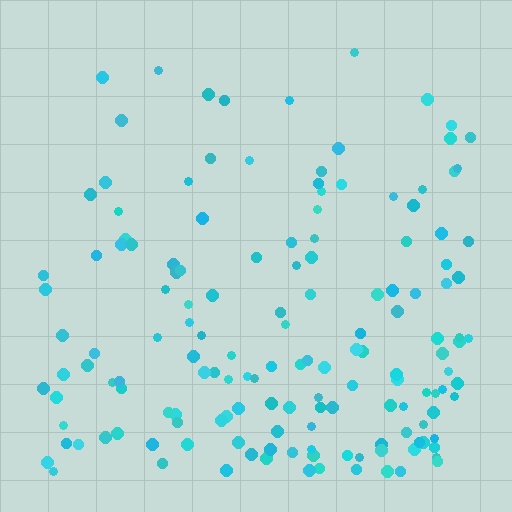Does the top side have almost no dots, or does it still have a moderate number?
Still a moderate number, just noticeably fewer than the bottom.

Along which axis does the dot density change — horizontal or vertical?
Vertical.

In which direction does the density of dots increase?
From top to bottom, with the bottom side densest.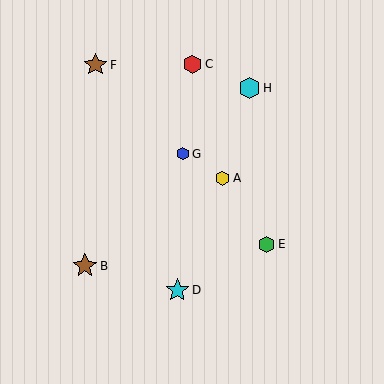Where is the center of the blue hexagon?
The center of the blue hexagon is at (183, 154).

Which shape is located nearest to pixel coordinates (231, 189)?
The yellow hexagon (labeled A) at (223, 178) is nearest to that location.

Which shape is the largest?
The brown star (labeled B) is the largest.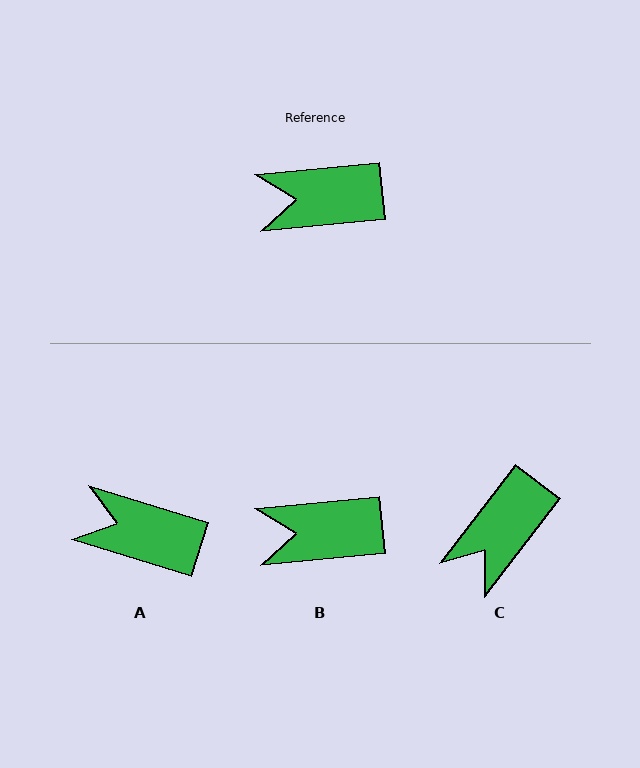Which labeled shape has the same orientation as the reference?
B.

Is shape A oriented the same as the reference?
No, it is off by about 22 degrees.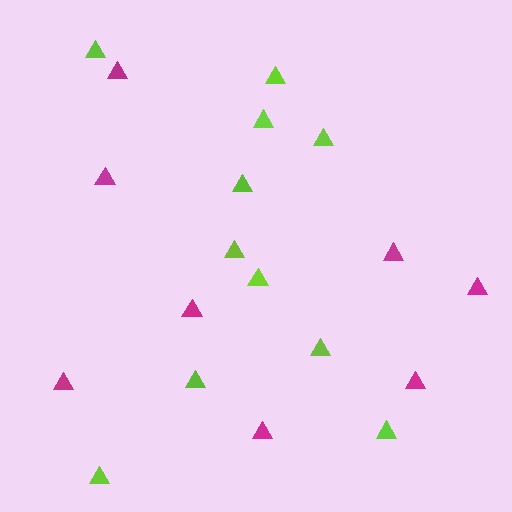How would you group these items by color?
There are 2 groups: one group of magenta triangles (8) and one group of lime triangles (11).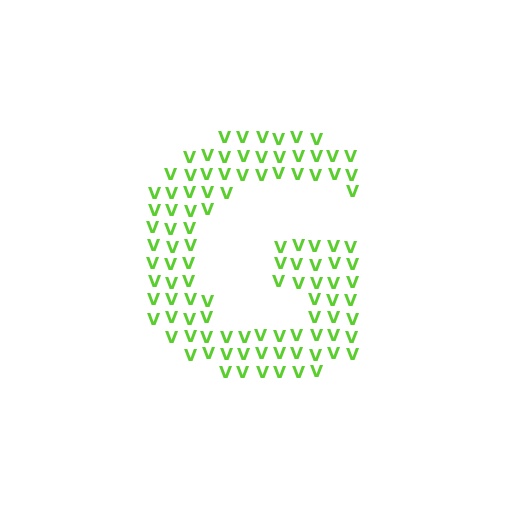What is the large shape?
The large shape is the letter G.